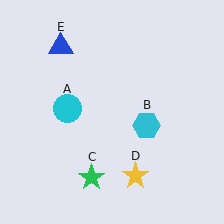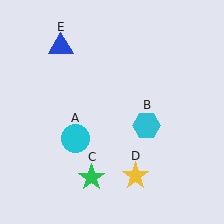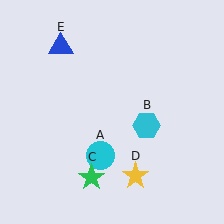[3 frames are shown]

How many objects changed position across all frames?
1 object changed position: cyan circle (object A).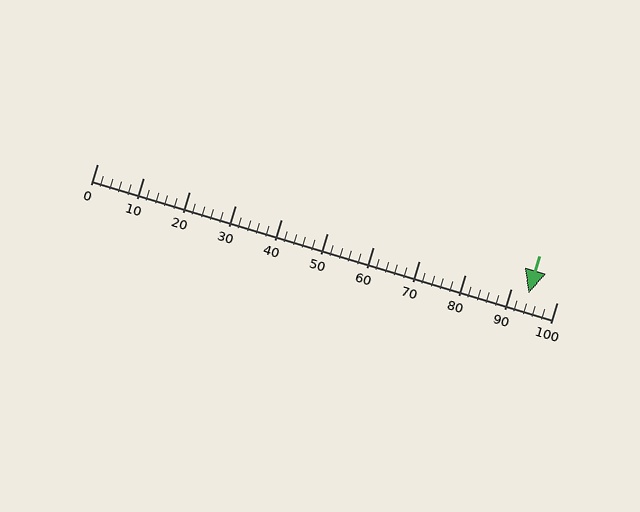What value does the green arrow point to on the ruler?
The green arrow points to approximately 94.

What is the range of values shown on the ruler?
The ruler shows values from 0 to 100.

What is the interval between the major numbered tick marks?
The major tick marks are spaced 10 units apart.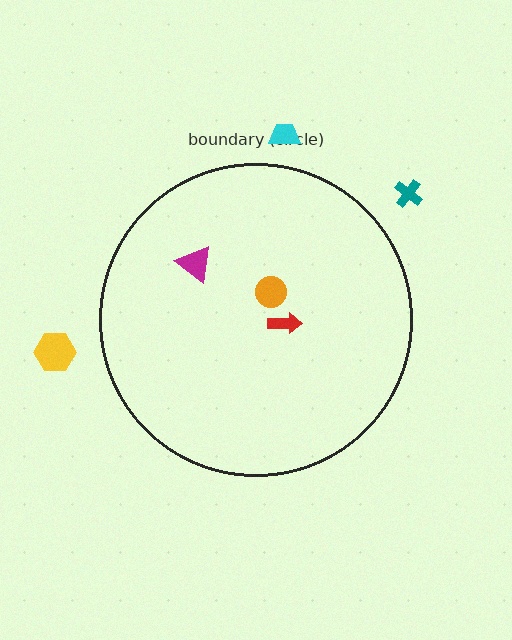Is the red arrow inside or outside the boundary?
Inside.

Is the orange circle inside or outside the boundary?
Inside.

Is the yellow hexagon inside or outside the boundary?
Outside.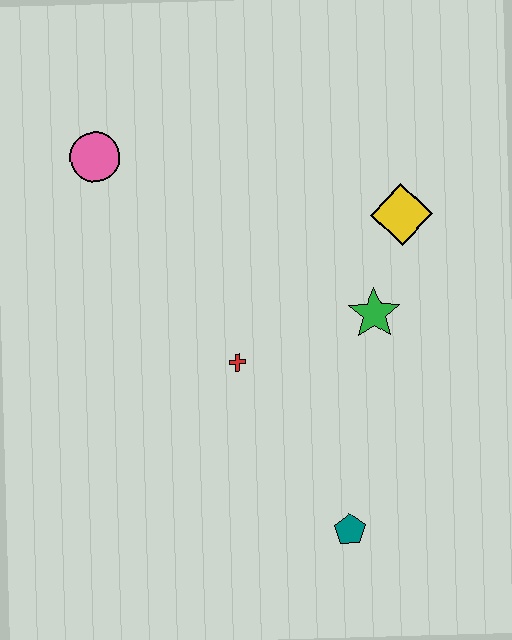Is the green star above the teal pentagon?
Yes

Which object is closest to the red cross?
The green star is closest to the red cross.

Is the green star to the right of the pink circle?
Yes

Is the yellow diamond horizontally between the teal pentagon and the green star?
No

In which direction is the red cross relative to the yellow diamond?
The red cross is to the left of the yellow diamond.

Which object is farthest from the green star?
The pink circle is farthest from the green star.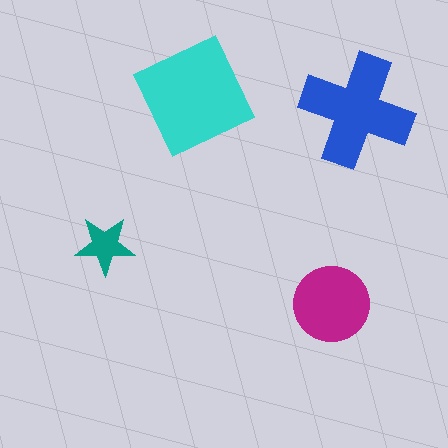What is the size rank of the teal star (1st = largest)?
4th.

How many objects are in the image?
There are 4 objects in the image.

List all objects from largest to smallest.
The cyan diamond, the blue cross, the magenta circle, the teal star.